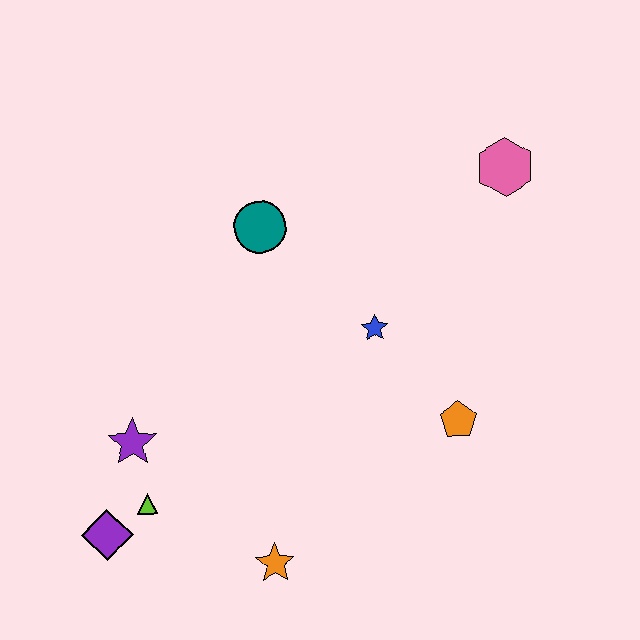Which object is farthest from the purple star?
The pink hexagon is farthest from the purple star.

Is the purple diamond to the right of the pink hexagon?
No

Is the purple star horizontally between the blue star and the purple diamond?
Yes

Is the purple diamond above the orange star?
Yes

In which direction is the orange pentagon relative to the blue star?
The orange pentagon is below the blue star.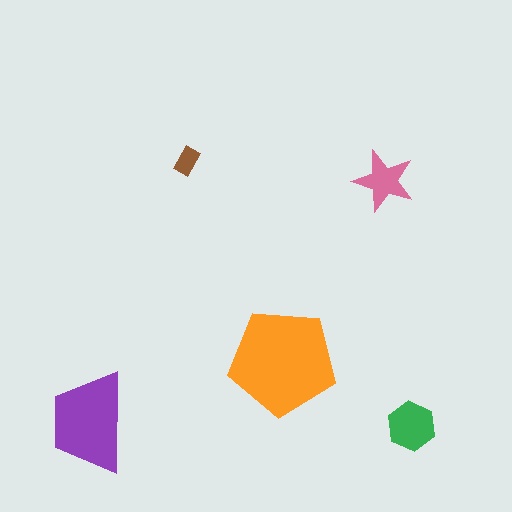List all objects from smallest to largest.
The brown rectangle, the pink star, the green hexagon, the purple trapezoid, the orange pentagon.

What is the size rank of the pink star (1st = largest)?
4th.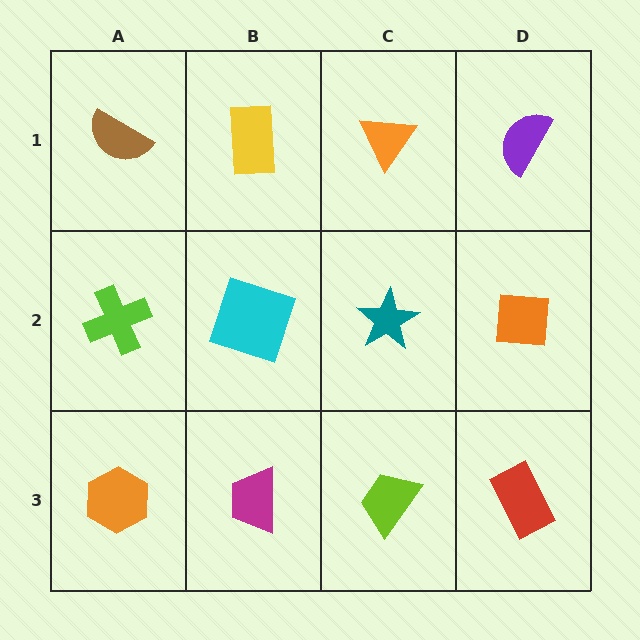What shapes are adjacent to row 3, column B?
A cyan square (row 2, column B), an orange hexagon (row 3, column A), a lime trapezoid (row 3, column C).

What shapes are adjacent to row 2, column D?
A purple semicircle (row 1, column D), a red rectangle (row 3, column D), a teal star (row 2, column C).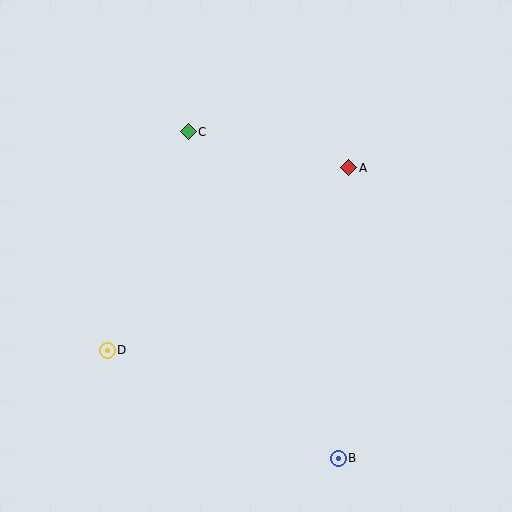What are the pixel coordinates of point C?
Point C is at (188, 132).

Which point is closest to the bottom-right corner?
Point B is closest to the bottom-right corner.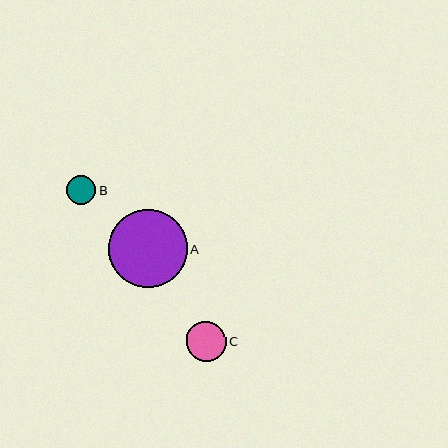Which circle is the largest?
Circle A is the largest with a size of approximately 78 pixels.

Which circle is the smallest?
Circle B is the smallest with a size of approximately 29 pixels.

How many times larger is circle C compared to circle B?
Circle C is approximately 1.4 times the size of circle B.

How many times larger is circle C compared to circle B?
Circle C is approximately 1.4 times the size of circle B.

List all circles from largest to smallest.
From largest to smallest: A, C, B.